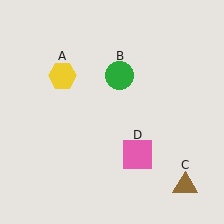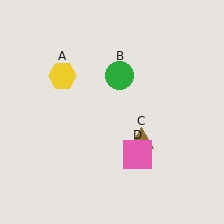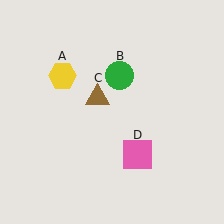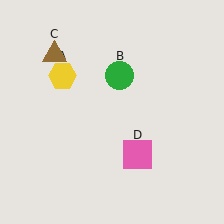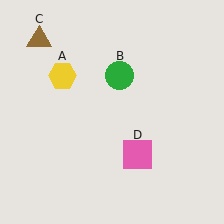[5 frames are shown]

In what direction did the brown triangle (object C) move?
The brown triangle (object C) moved up and to the left.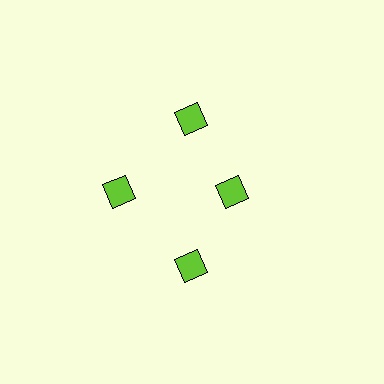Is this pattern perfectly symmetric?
No. The 4 lime diamonds are arranged in a ring, but one element near the 3 o'clock position is pulled inward toward the center, breaking the 4-fold rotational symmetry.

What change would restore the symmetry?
The symmetry would be restored by moving it outward, back onto the ring so that all 4 diamonds sit at equal angles and equal distance from the center.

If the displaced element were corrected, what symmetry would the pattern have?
It would have 4-fold rotational symmetry — the pattern would map onto itself every 90 degrees.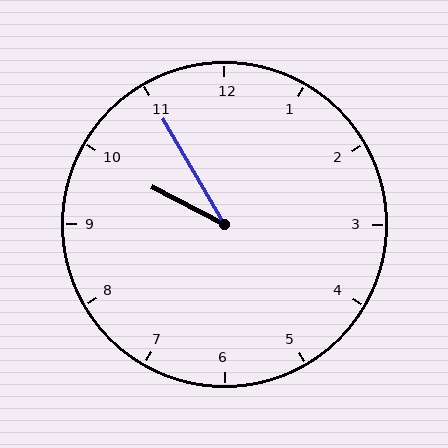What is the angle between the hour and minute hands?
Approximately 32 degrees.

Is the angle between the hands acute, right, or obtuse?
It is acute.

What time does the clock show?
9:55.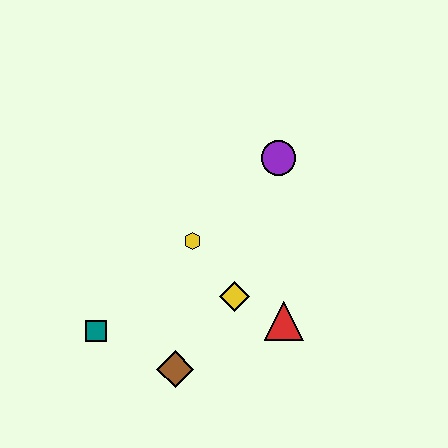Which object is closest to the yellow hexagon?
The yellow diamond is closest to the yellow hexagon.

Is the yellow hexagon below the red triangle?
No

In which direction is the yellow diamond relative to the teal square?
The yellow diamond is to the right of the teal square.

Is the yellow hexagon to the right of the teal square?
Yes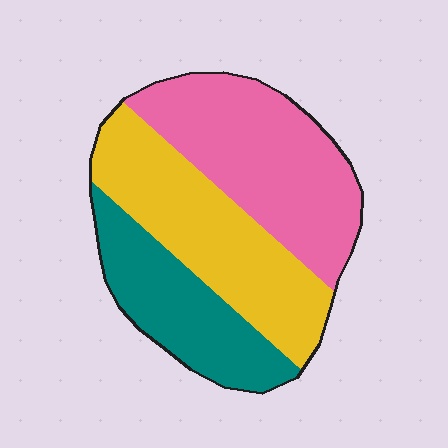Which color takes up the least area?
Teal, at roughly 25%.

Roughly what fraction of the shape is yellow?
Yellow covers around 35% of the shape.